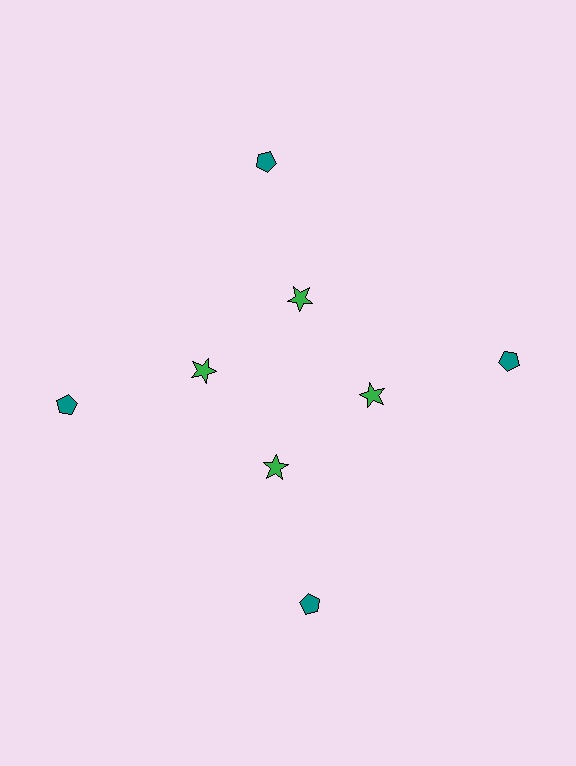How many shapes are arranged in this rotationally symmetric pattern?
There are 8 shapes, arranged in 4 groups of 2.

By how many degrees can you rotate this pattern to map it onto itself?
The pattern maps onto itself every 90 degrees of rotation.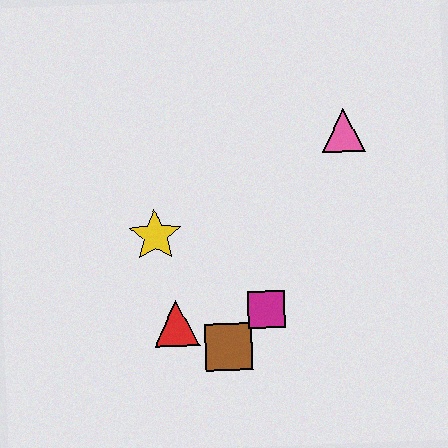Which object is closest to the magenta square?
The brown square is closest to the magenta square.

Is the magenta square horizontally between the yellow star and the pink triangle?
Yes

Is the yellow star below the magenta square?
No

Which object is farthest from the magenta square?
The pink triangle is farthest from the magenta square.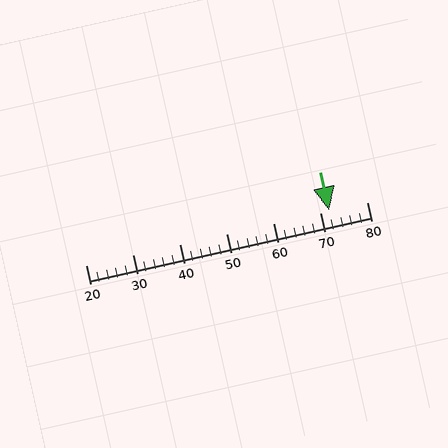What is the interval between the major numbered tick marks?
The major tick marks are spaced 10 units apart.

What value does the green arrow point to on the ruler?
The green arrow points to approximately 72.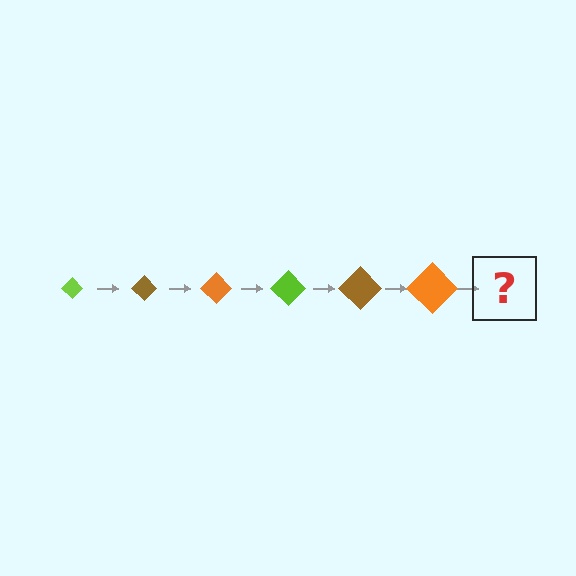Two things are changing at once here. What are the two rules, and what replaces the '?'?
The two rules are that the diamond grows larger each step and the color cycles through lime, brown, and orange. The '?' should be a lime diamond, larger than the previous one.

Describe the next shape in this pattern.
It should be a lime diamond, larger than the previous one.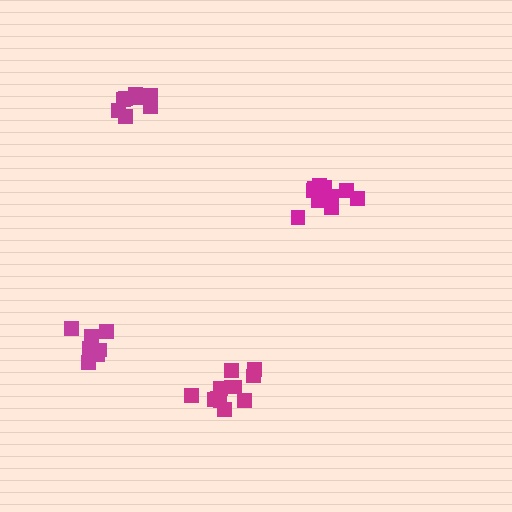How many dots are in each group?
Group 1: 11 dots, Group 2: 8 dots, Group 3: 12 dots, Group 4: 8 dots (39 total).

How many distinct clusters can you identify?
There are 4 distinct clusters.